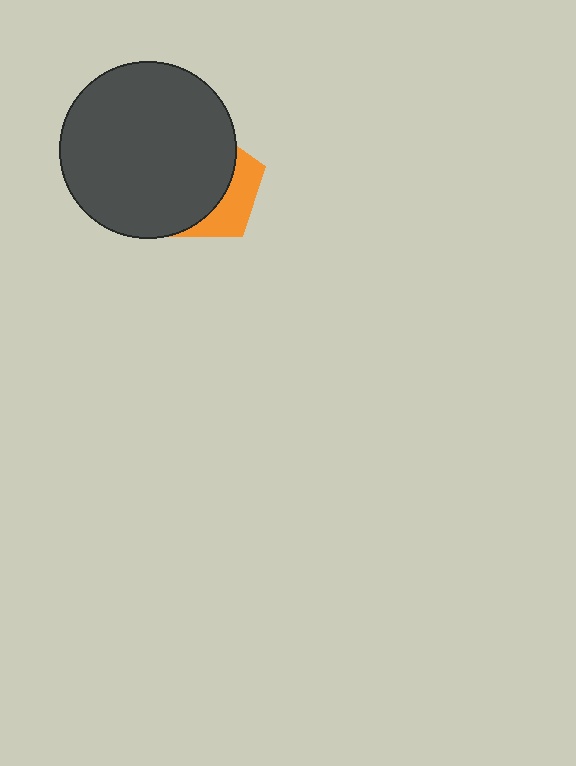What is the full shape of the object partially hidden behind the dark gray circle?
The partially hidden object is an orange pentagon.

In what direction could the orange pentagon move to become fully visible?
The orange pentagon could move right. That would shift it out from behind the dark gray circle entirely.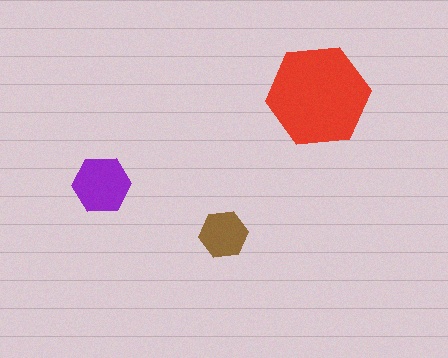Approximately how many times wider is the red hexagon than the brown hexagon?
About 2 times wider.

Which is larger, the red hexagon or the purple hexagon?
The red one.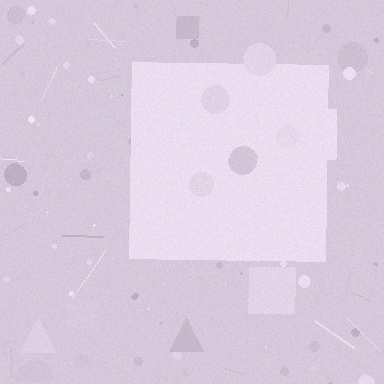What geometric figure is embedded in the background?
A square is embedded in the background.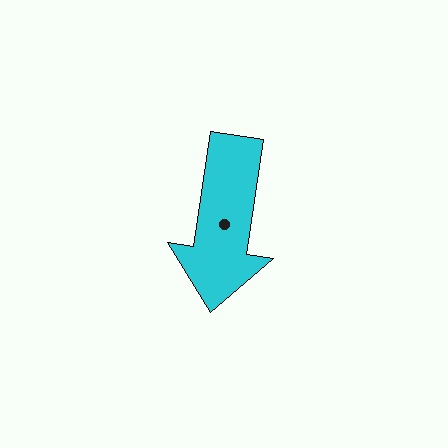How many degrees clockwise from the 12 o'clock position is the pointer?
Approximately 188 degrees.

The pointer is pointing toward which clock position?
Roughly 6 o'clock.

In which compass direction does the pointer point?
South.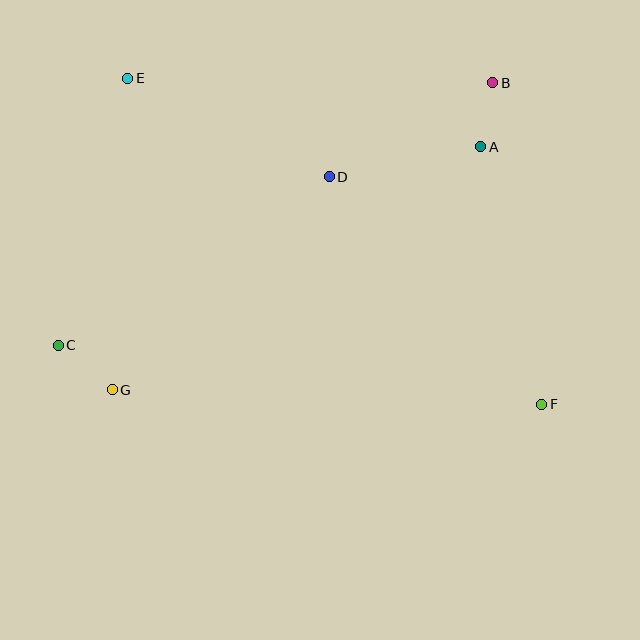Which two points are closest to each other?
Points A and B are closest to each other.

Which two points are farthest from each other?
Points E and F are farthest from each other.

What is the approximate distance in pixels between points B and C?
The distance between B and C is approximately 508 pixels.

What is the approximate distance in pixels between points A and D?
The distance between A and D is approximately 154 pixels.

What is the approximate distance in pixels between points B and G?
The distance between B and G is approximately 489 pixels.